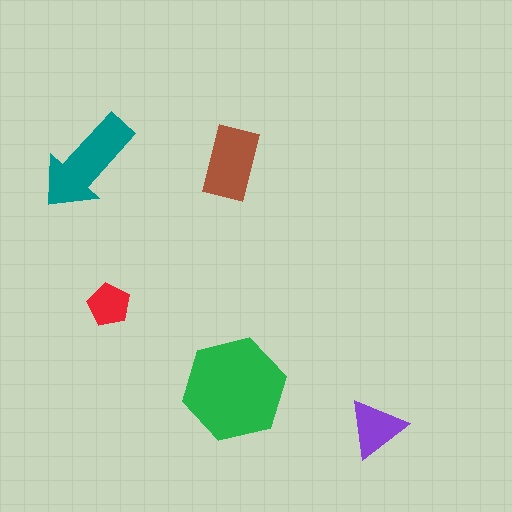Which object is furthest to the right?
The purple triangle is rightmost.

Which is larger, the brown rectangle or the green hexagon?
The green hexagon.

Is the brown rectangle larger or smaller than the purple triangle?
Larger.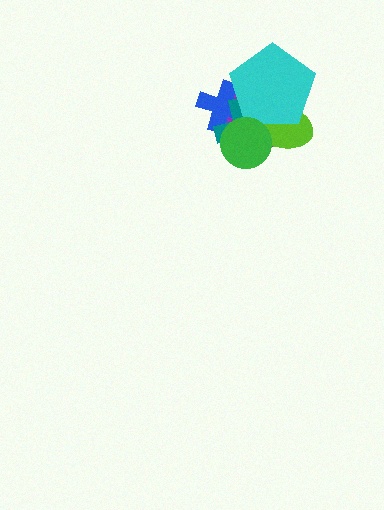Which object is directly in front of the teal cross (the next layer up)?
The lime ellipse is directly in front of the teal cross.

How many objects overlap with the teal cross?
5 objects overlap with the teal cross.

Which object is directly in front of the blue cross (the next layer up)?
The teal cross is directly in front of the blue cross.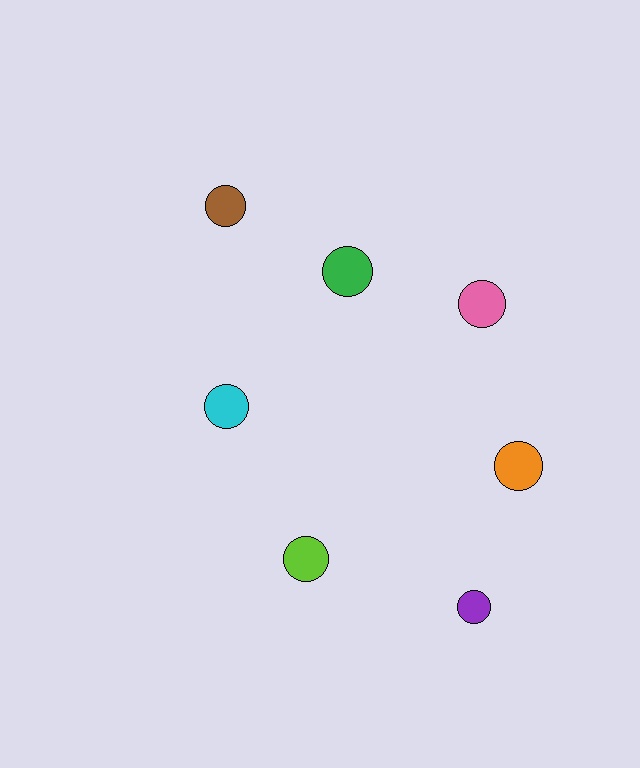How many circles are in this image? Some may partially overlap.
There are 7 circles.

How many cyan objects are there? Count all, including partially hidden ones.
There is 1 cyan object.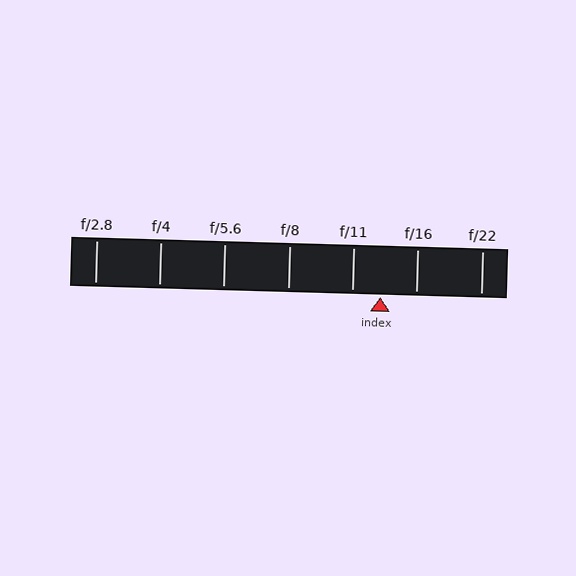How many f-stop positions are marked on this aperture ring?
There are 7 f-stop positions marked.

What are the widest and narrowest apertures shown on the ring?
The widest aperture shown is f/2.8 and the narrowest is f/22.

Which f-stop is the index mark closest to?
The index mark is closest to f/11.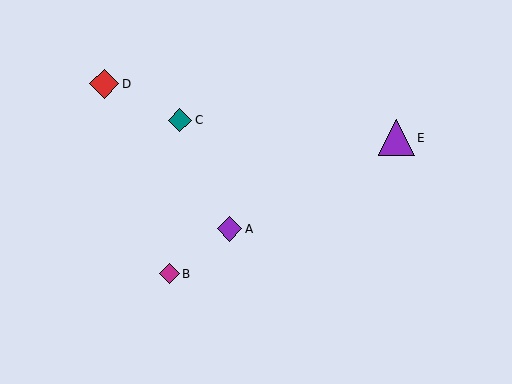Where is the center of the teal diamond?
The center of the teal diamond is at (180, 120).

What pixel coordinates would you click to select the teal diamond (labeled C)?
Click at (180, 120) to select the teal diamond C.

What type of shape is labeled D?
Shape D is a red diamond.